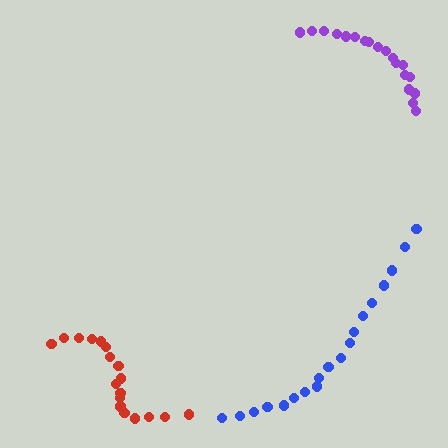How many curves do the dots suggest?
There are 3 distinct paths.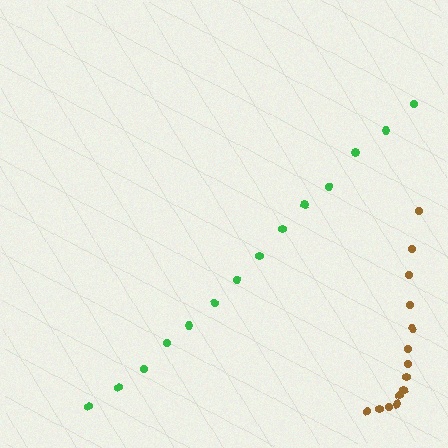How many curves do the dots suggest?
There are 2 distinct paths.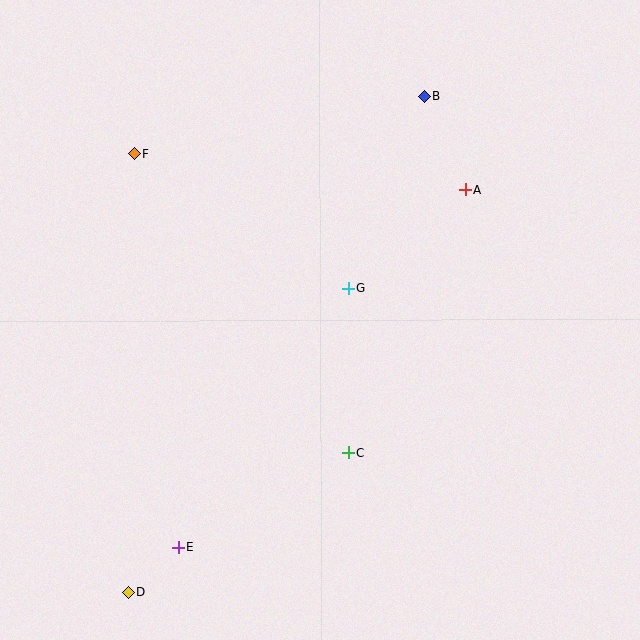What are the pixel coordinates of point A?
Point A is at (465, 190).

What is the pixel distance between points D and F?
The distance between D and F is 439 pixels.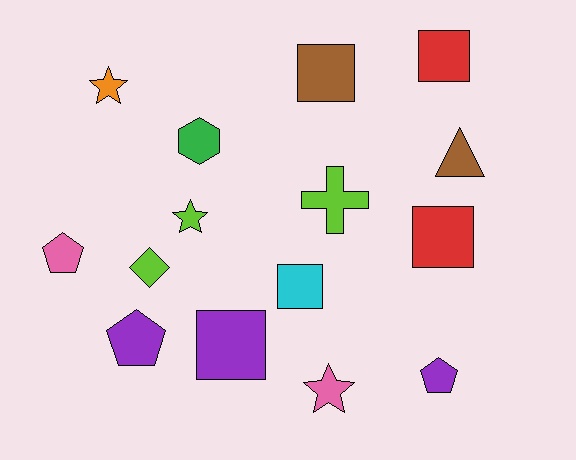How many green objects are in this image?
There is 1 green object.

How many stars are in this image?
There are 3 stars.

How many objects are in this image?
There are 15 objects.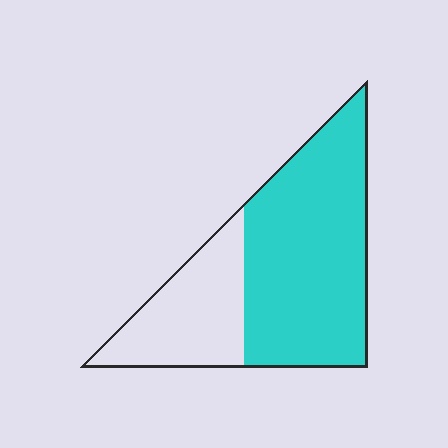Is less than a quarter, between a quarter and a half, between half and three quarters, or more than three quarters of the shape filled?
Between half and three quarters.